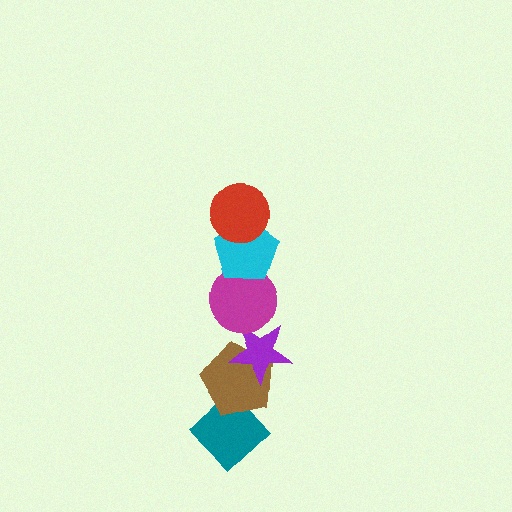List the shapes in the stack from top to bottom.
From top to bottom: the red circle, the cyan pentagon, the magenta circle, the purple star, the brown pentagon, the teal diamond.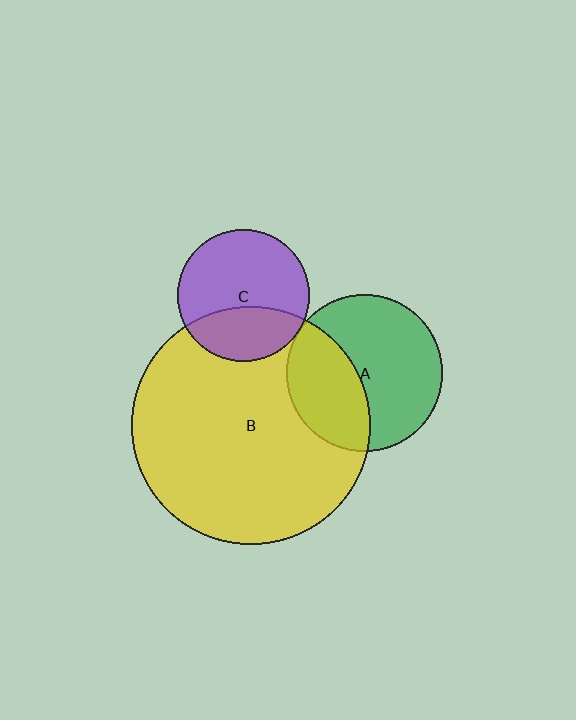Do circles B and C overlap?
Yes.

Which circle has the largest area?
Circle B (yellow).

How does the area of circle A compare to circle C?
Approximately 1.4 times.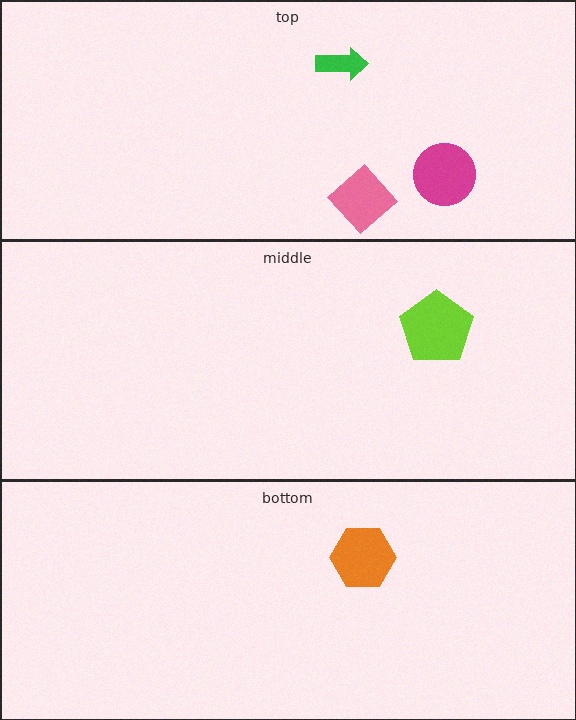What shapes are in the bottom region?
The orange hexagon.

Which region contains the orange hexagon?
The bottom region.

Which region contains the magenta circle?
The top region.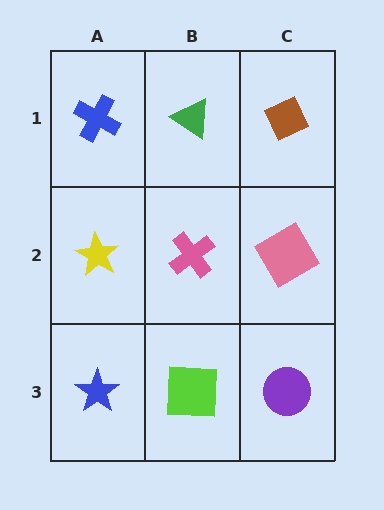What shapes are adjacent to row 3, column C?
A pink diamond (row 2, column C), a lime square (row 3, column B).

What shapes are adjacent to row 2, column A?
A blue cross (row 1, column A), a blue star (row 3, column A), a pink cross (row 2, column B).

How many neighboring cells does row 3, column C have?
2.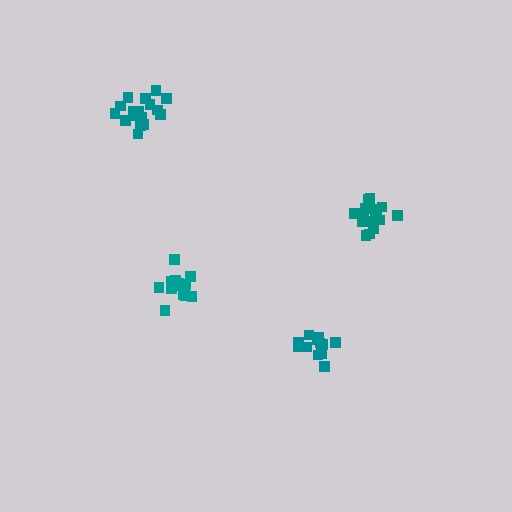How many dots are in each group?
Group 1: 13 dots, Group 2: 14 dots, Group 3: 18 dots, Group 4: 17 dots (62 total).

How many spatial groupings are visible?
There are 4 spatial groupings.